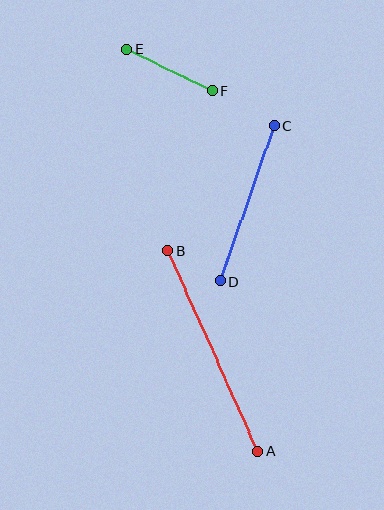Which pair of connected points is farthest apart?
Points A and B are farthest apart.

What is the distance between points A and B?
The distance is approximately 220 pixels.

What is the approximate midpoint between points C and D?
The midpoint is at approximately (247, 204) pixels.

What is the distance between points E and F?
The distance is approximately 96 pixels.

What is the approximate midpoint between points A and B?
The midpoint is at approximately (213, 351) pixels.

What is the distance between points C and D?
The distance is approximately 165 pixels.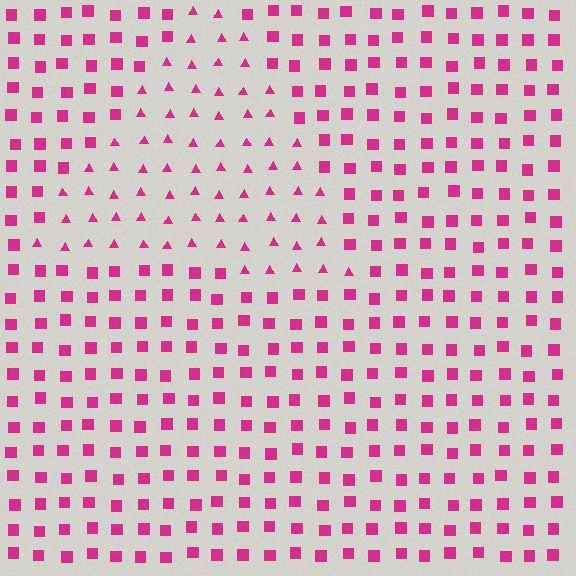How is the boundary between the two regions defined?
The boundary is defined by a change in element shape: triangles inside vs. squares outside. All elements share the same color and spacing.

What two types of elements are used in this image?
The image uses triangles inside the triangle region and squares outside it.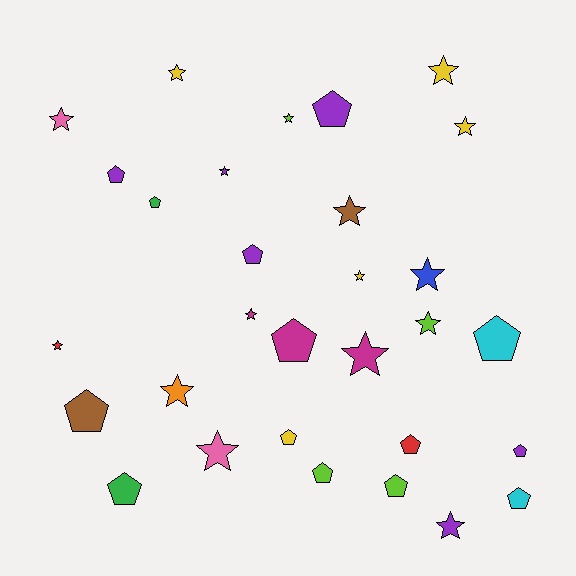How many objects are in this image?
There are 30 objects.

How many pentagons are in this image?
There are 14 pentagons.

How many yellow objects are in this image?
There are 5 yellow objects.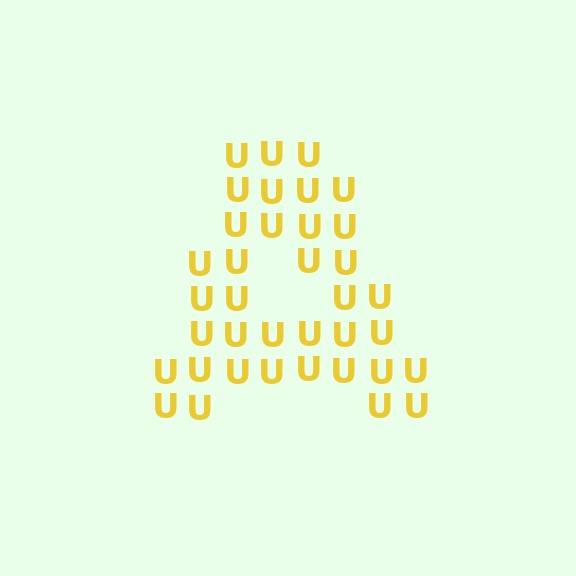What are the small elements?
The small elements are letter U's.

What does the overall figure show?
The overall figure shows the letter A.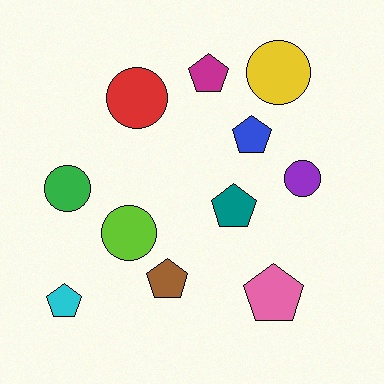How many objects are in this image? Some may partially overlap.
There are 11 objects.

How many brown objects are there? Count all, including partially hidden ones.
There is 1 brown object.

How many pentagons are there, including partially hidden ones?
There are 6 pentagons.